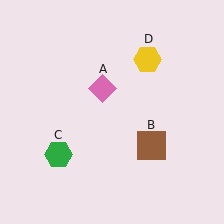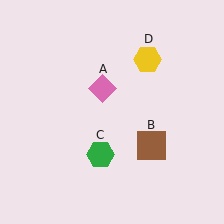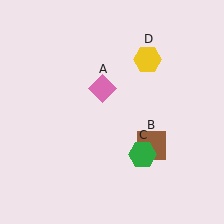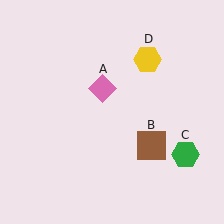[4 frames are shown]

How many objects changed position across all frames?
1 object changed position: green hexagon (object C).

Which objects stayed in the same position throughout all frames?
Pink diamond (object A) and brown square (object B) and yellow hexagon (object D) remained stationary.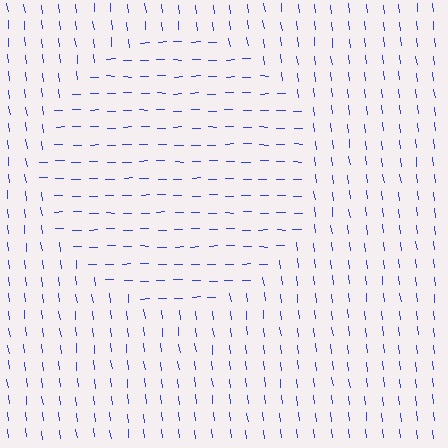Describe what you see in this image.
The image is filled with small blue line segments. A circle region in the image has lines oriented differently from the surrounding lines, creating a visible texture boundary.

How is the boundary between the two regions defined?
The boundary is defined purely by a change in line orientation (approximately 84 degrees difference). All lines are the same color and thickness.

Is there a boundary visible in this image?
Yes, there is a texture boundary formed by a change in line orientation.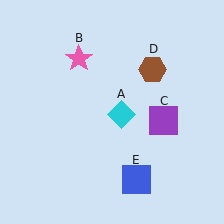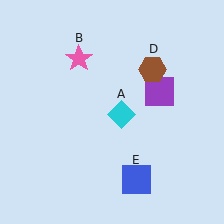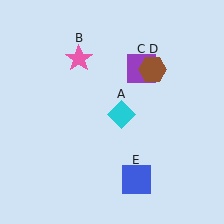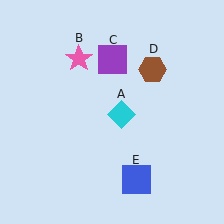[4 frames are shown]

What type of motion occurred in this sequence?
The purple square (object C) rotated counterclockwise around the center of the scene.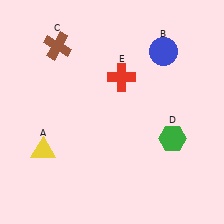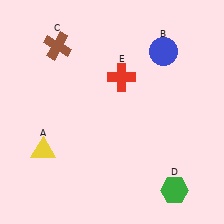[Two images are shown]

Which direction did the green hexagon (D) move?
The green hexagon (D) moved down.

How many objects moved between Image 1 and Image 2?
1 object moved between the two images.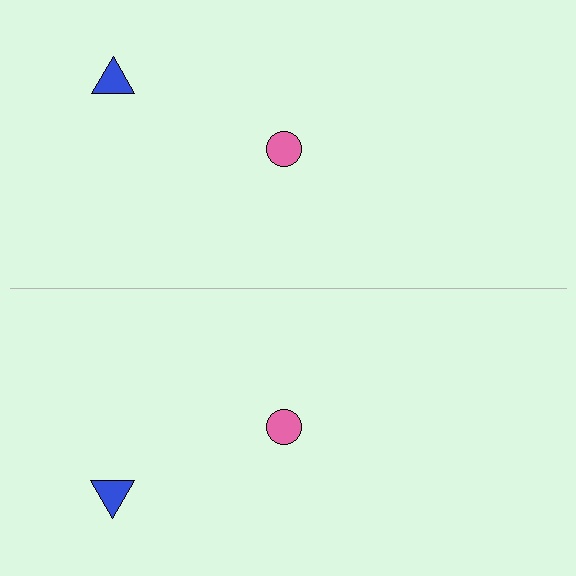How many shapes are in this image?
There are 4 shapes in this image.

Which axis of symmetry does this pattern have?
The pattern has a horizontal axis of symmetry running through the center of the image.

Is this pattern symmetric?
Yes, this pattern has bilateral (reflection) symmetry.